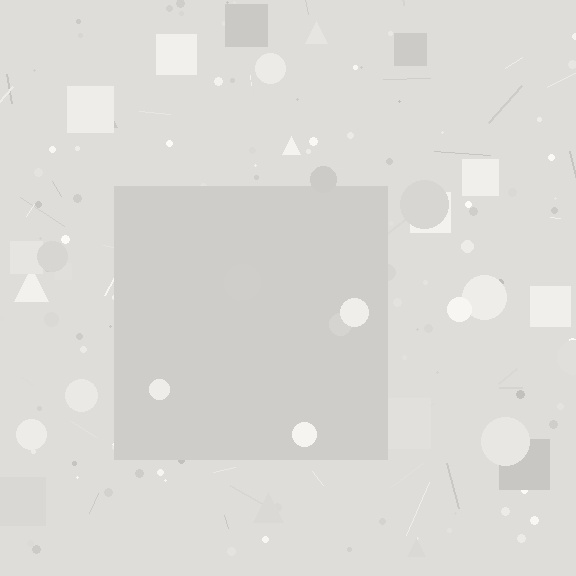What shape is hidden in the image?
A square is hidden in the image.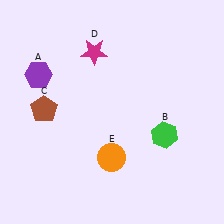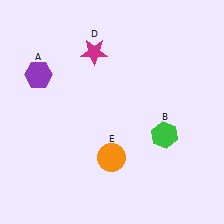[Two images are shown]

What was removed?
The brown pentagon (C) was removed in Image 2.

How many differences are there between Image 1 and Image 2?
There is 1 difference between the two images.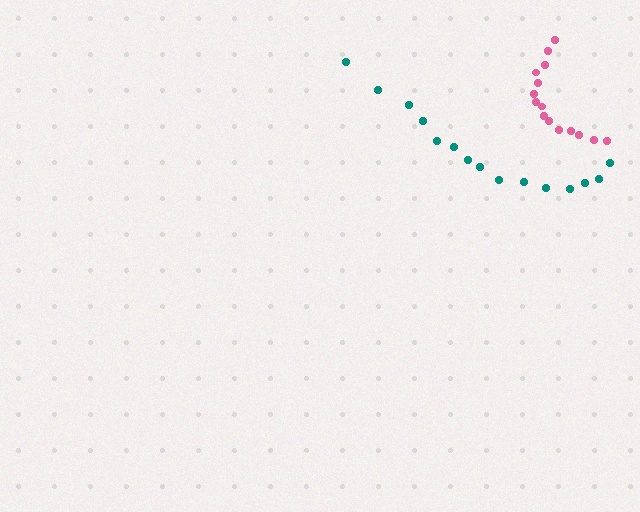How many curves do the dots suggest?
There are 2 distinct paths.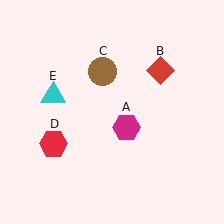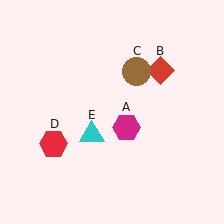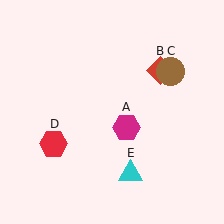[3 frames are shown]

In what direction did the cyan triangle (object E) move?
The cyan triangle (object E) moved down and to the right.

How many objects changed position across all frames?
2 objects changed position: brown circle (object C), cyan triangle (object E).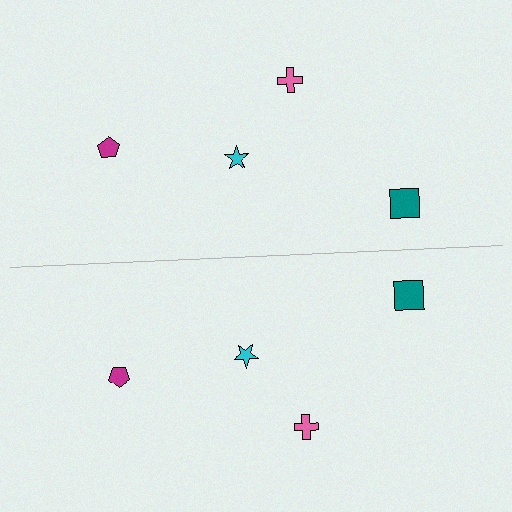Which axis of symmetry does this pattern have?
The pattern has a horizontal axis of symmetry running through the center of the image.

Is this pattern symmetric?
Yes, this pattern has bilateral (reflection) symmetry.